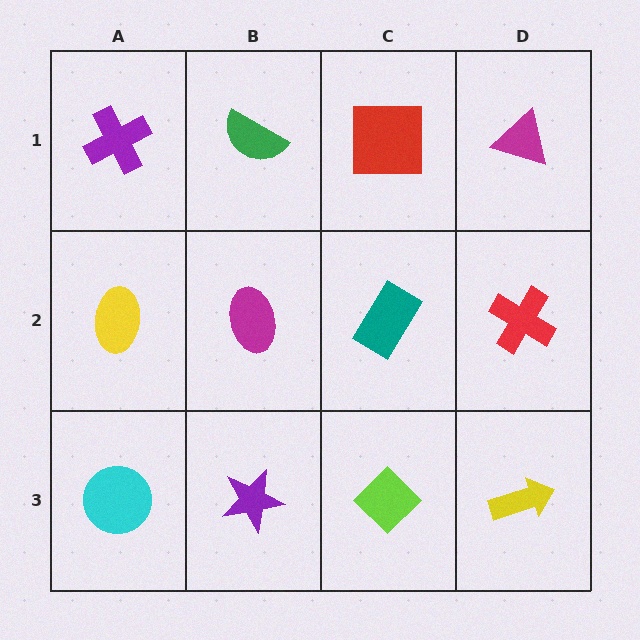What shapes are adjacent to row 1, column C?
A teal rectangle (row 2, column C), a green semicircle (row 1, column B), a magenta triangle (row 1, column D).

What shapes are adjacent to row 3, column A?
A yellow ellipse (row 2, column A), a purple star (row 3, column B).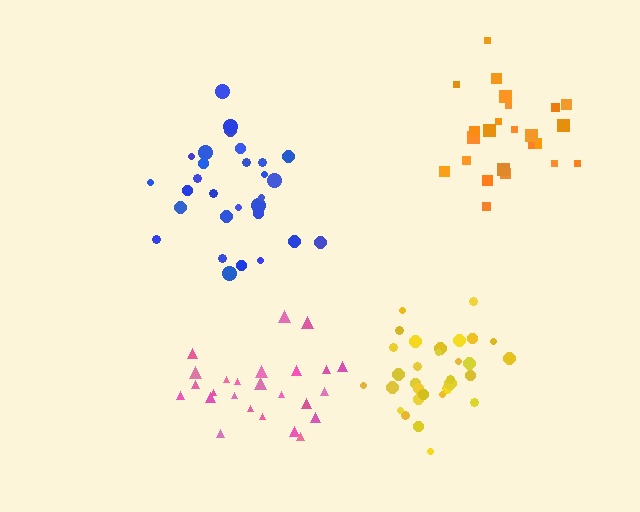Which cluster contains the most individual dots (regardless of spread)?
Yellow (33).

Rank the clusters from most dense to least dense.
yellow, pink, blue, orange.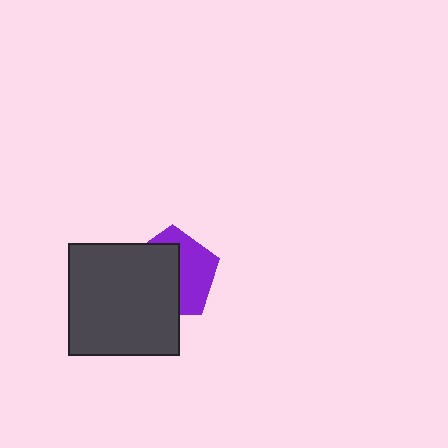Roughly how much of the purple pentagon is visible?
About half of it is visible (roughly 45%).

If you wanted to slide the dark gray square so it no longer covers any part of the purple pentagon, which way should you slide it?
Slide it left — that is the most direct way to separate the two shapes.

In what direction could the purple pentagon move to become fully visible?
The purple pentagon could move right. That would shift it out from behind the dark gray square entirely.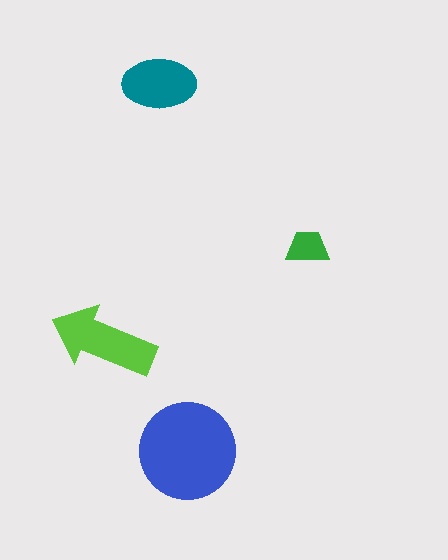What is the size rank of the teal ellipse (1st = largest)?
3rd.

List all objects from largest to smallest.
The blue circle, the lime arrow, the teal ellipse, the green trapezoid.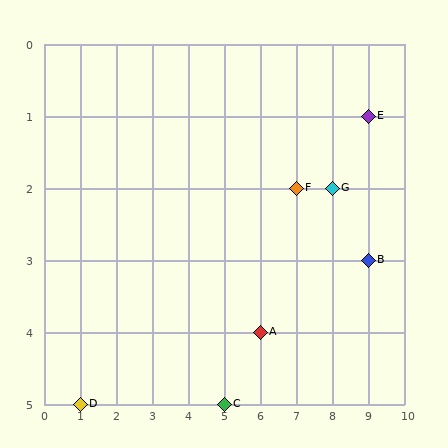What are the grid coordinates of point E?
Point E is at grid coordinates (9, 1).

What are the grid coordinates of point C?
Point C is at grid coordinates (5, 5).